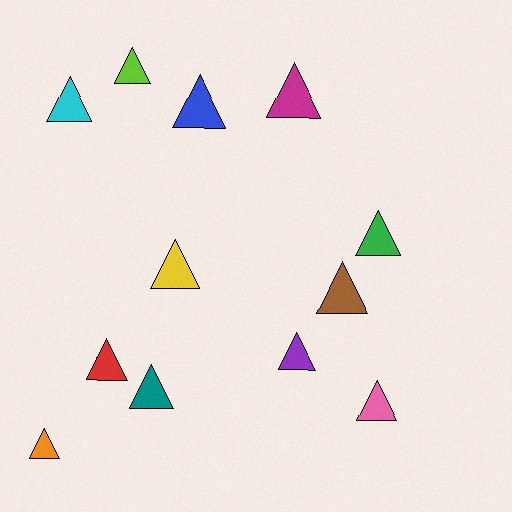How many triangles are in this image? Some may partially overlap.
There are 12 triangles.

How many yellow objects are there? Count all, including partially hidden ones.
There is 1 yellow object.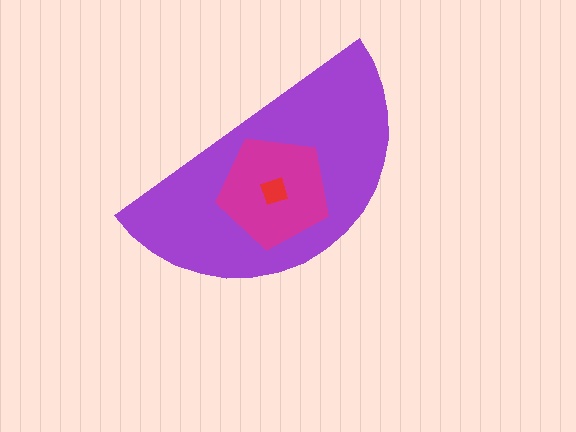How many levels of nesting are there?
3.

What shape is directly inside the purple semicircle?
The magenta pentagon.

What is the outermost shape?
The purple semicircle.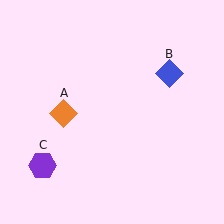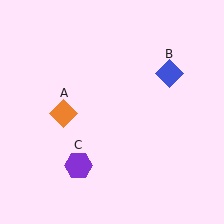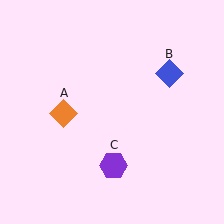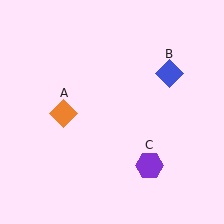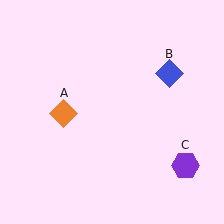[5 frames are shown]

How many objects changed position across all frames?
1 object changed position: purple hexagon (object C).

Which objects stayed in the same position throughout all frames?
Orange diamond (object A) and blue diamond (object B) remained stationary.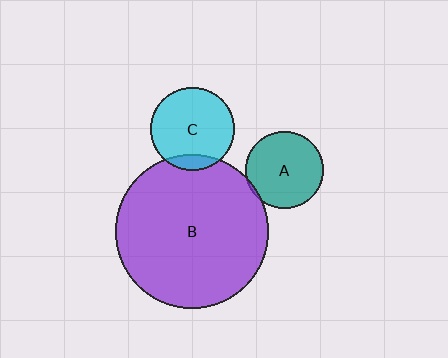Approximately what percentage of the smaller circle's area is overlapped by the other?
Approximately 10%.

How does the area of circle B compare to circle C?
Approximately 3.4 times.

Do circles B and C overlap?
Yes.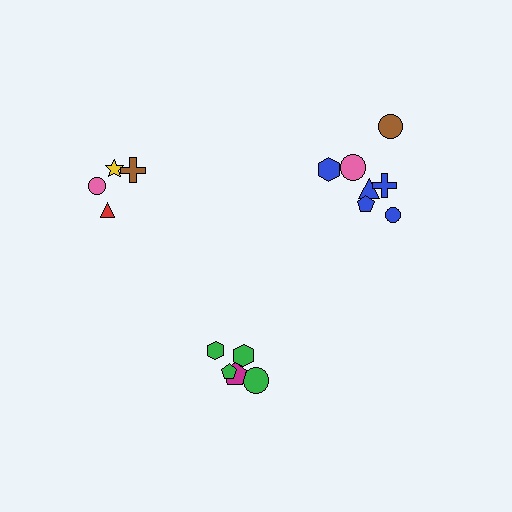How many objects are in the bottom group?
There are 5 objects.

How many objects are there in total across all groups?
There are 16 objects.